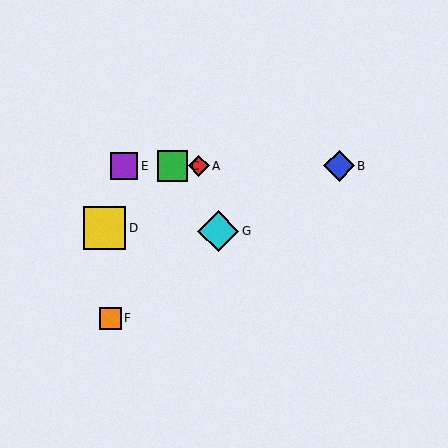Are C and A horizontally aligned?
Yes, both are at y≈166.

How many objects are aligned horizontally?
4 objects (A, B, C, E) are aligned horizontally.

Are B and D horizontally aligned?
No, B is at y≈166 and D is at y≈228.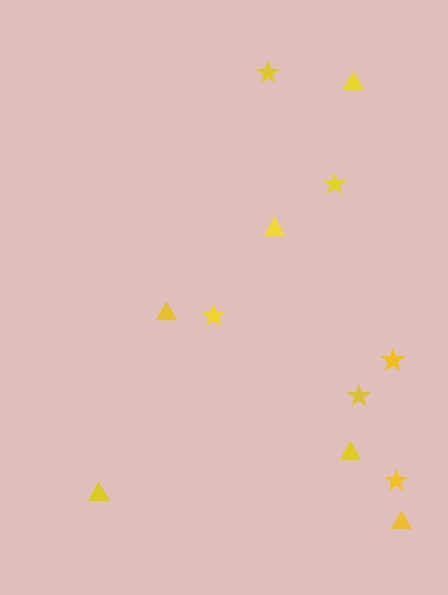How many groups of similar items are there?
There are 2 groups: one group of triangles (6) and one group of stars (6).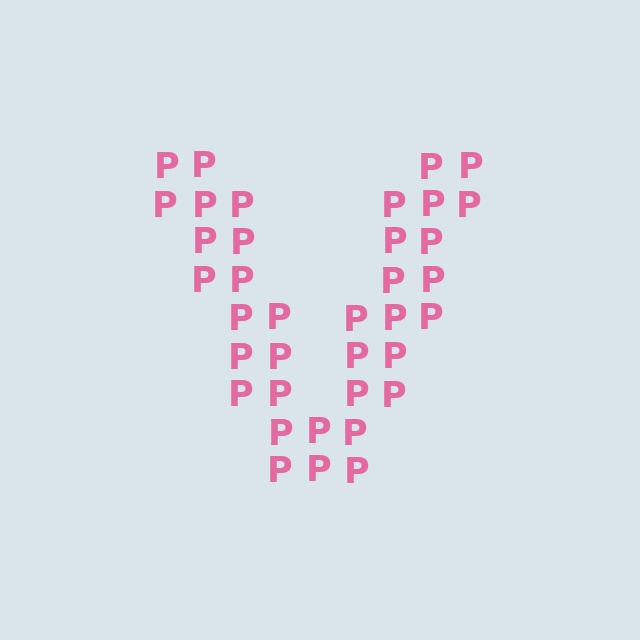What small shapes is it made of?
It is made of small letter P's.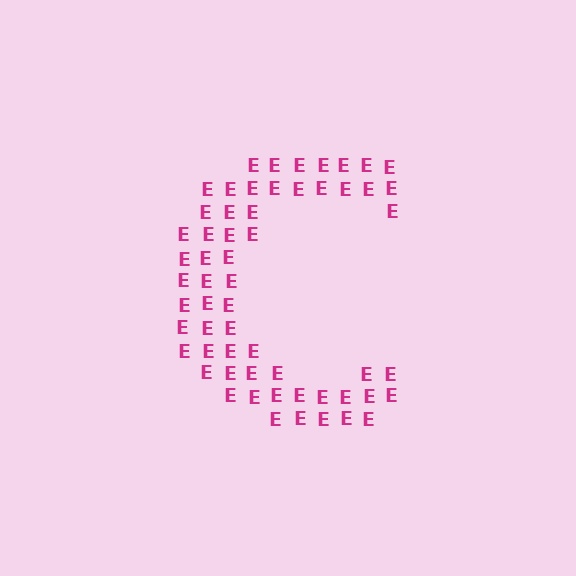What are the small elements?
The small elements are letter E's.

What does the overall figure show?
The overall figure shows the letter C.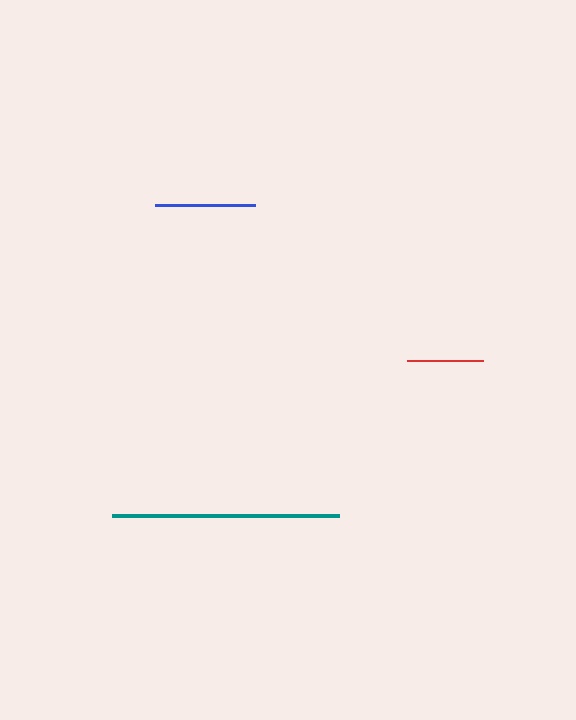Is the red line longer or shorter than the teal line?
The teal line is longer than the red line.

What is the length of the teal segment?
The teal segment is approximately 227 pixels long.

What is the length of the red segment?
The red segment is approximately 76 pixels long.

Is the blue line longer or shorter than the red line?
The blue line is longer than the red line.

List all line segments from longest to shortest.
From longest to shortest: teal, blue, red.